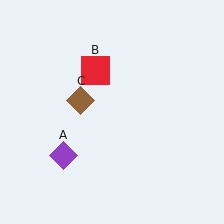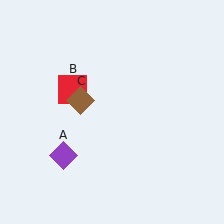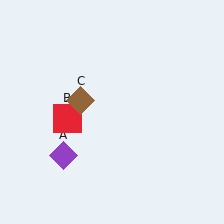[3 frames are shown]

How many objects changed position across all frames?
1 object changed position: red square (object B).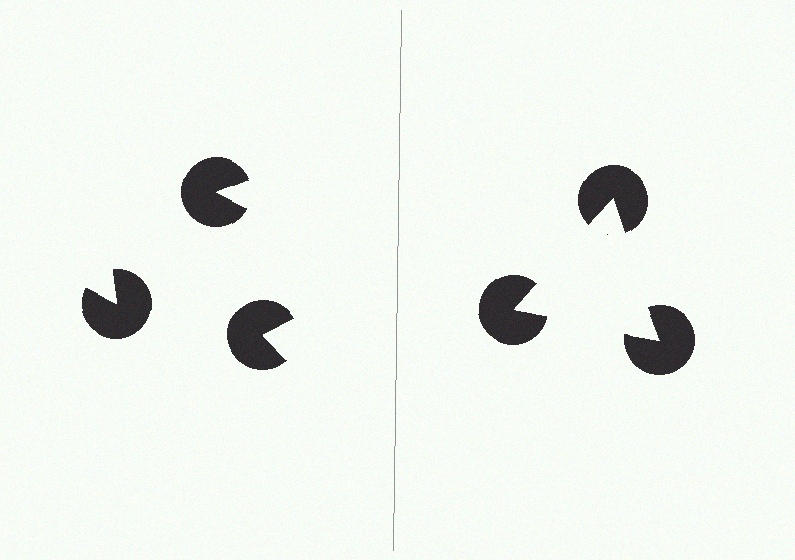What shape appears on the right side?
An illusory triangle.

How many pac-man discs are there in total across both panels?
6 — 3 on each side.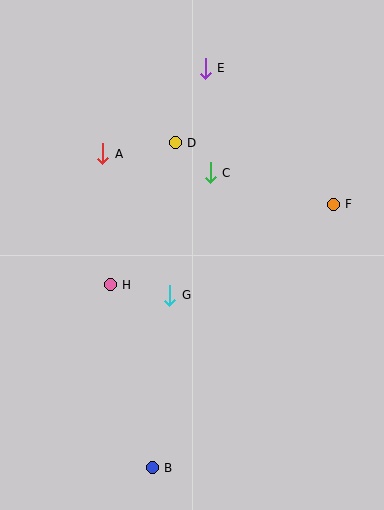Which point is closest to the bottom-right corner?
Point B is closest to the bottom-right corner.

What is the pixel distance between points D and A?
The distance between D and A is 73 pixels.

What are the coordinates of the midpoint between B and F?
The midpoint between B and F is at (243, 336).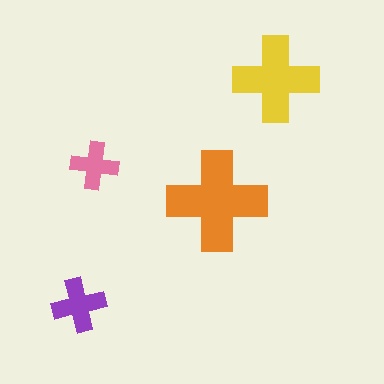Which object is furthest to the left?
The purple cross is leftmost.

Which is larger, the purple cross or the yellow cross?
The yellow one.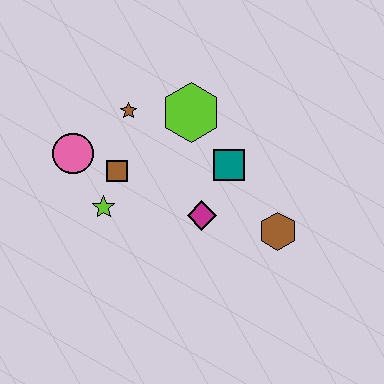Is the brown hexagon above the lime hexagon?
No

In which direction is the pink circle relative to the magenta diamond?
The pink circle is to the left of the magenta diamond.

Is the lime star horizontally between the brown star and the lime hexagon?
No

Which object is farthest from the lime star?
The brown hexagon is farthest from the lime star.